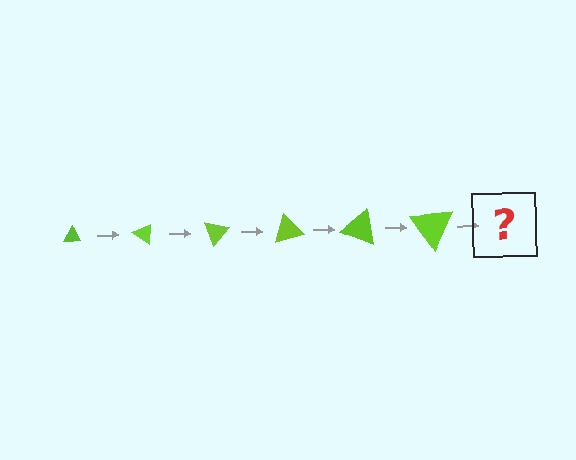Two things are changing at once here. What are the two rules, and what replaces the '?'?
The two rules are that the triangle grows larger each step and it rotates 35 degrees each step. The '?' should be a triangle, larger than the previous one and rotated 210 degrees from the start.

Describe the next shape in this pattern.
It should be a triangle, larger than the previous one and rotated 210 degrees from the start.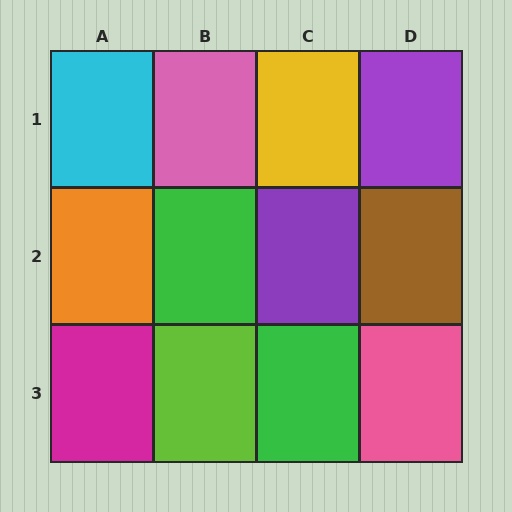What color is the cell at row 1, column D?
Purple.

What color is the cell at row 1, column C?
Yellow.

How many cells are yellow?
1 cell is yellow.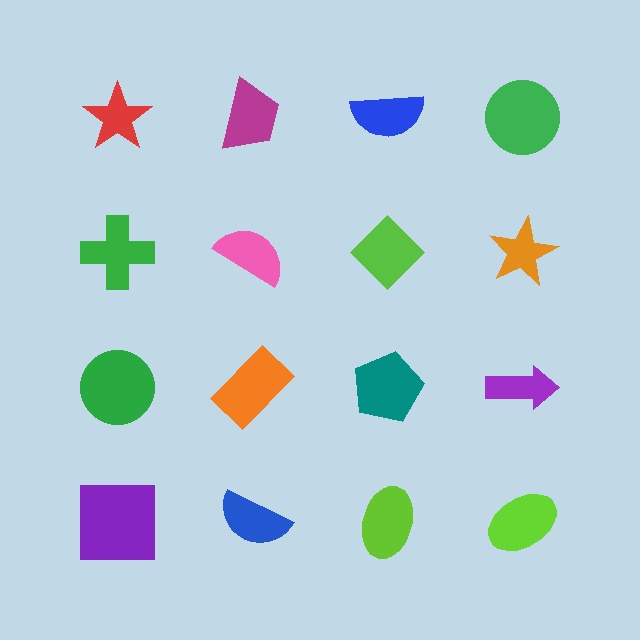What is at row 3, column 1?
A green circle.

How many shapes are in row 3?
4 shapes.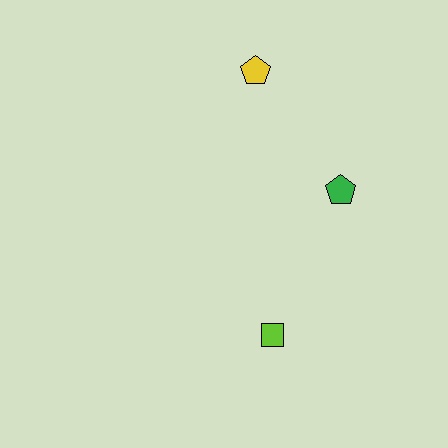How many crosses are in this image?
There are no crosses.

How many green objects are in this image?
There is 1 green object.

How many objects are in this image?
There are 3 objects.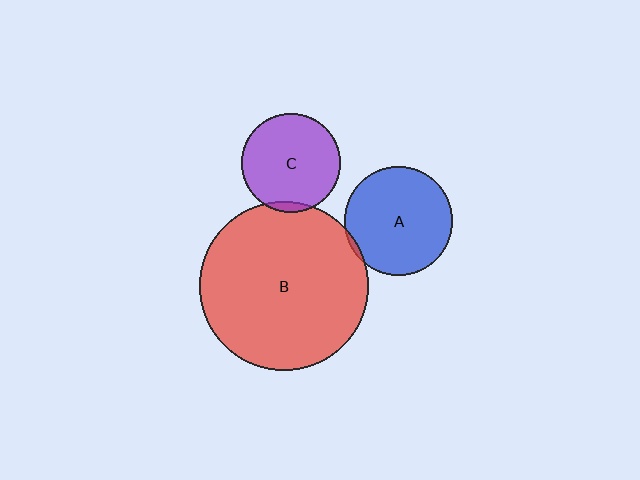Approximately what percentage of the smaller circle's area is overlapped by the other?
Approximately 5%.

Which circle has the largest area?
Circle B (red).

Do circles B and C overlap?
Yes.